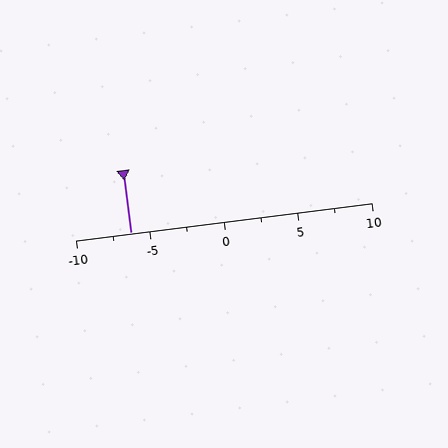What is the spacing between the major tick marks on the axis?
The major ticks are spaced 5 apart.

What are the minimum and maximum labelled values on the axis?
The axis runs from -10 to 10.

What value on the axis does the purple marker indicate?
The marker indicates approximately -6.2.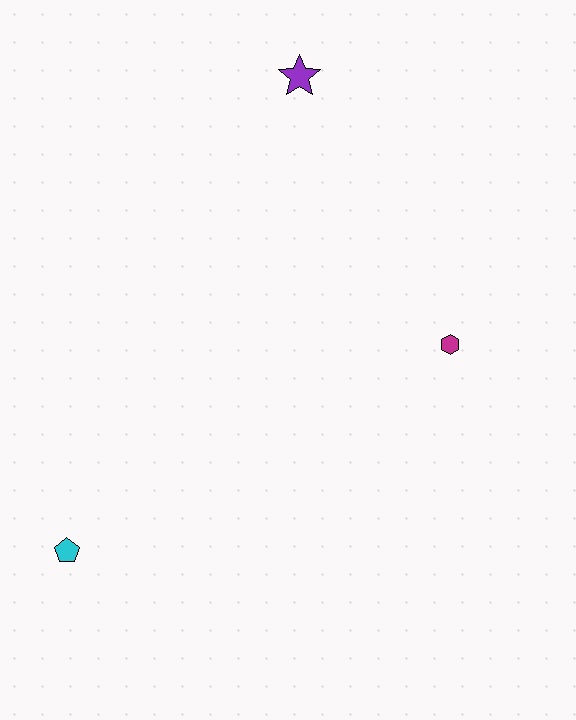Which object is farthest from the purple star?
The cyan pentagon is farthest from the purple star.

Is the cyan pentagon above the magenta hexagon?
No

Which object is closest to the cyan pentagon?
The magenta hexagon is closest to the cyan pentagon.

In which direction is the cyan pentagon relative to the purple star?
The cyan pentagon is below the purple star.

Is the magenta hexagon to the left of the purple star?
No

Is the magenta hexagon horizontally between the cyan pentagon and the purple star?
No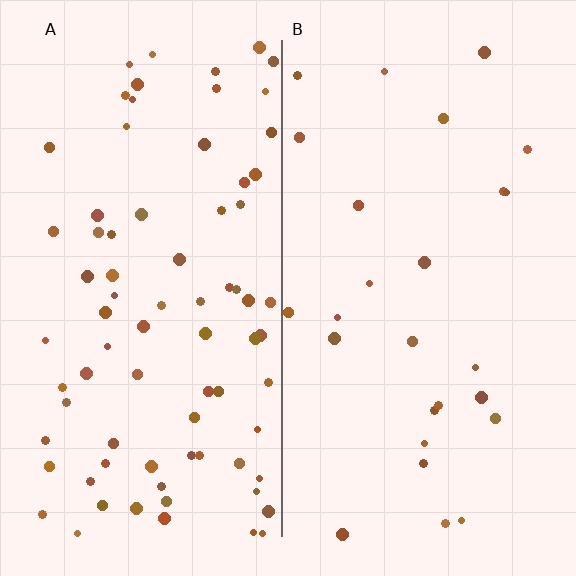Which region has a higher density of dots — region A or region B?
A (the left).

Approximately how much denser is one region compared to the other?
Approximately 2.9× — region A over region B.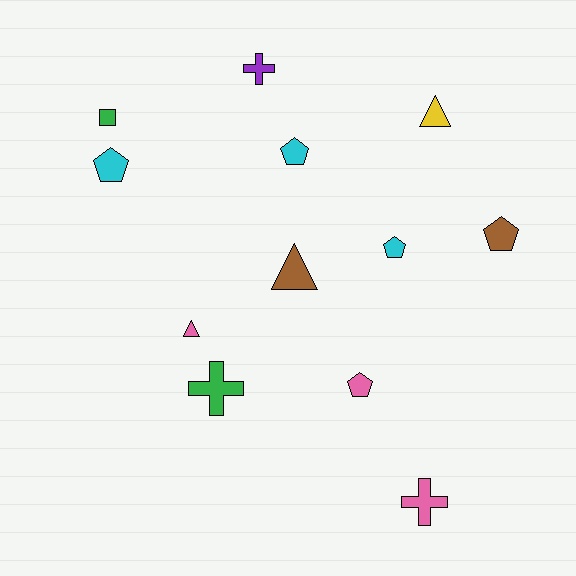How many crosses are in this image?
There are 3 crosses.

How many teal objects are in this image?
There are no teal objects.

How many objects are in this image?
There are 12 objects.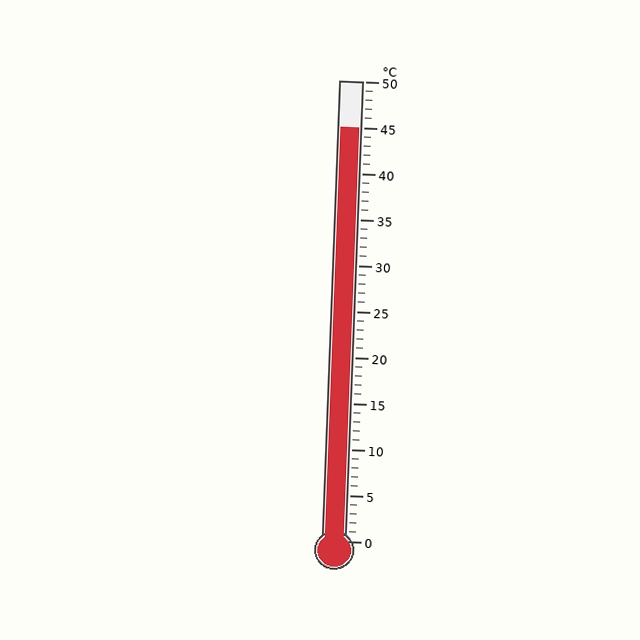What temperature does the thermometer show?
The thermometer shows approximately 45°C.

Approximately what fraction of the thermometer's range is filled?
The thermometer is filled to approximately 90% of its range.